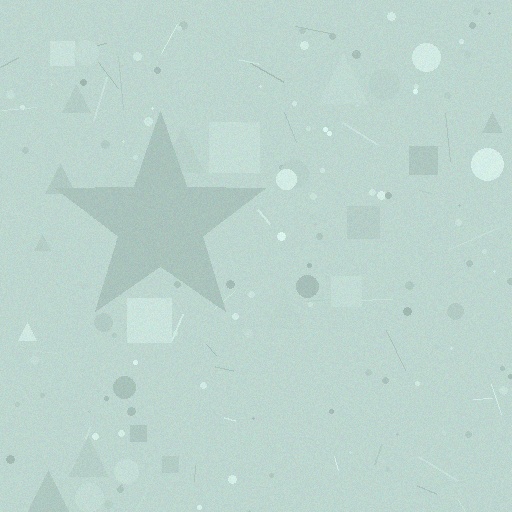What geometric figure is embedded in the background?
A star is embedded in the background.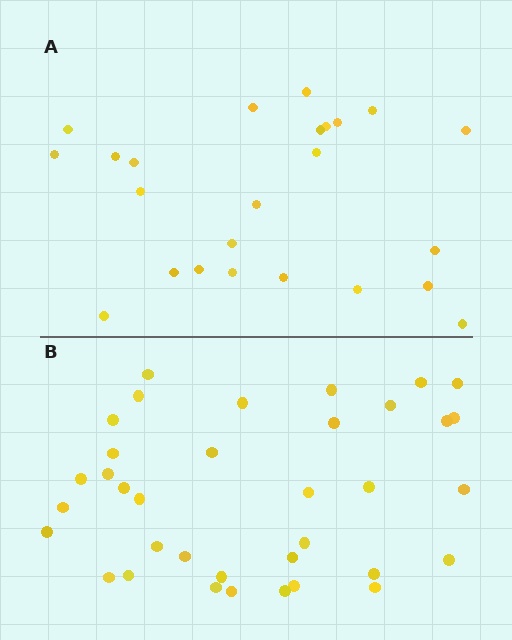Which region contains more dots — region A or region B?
Region B (the bottom region) has more dots.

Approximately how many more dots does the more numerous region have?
Region B has roughly 12 or so more dots than region A.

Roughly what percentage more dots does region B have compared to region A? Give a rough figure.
About 50% more.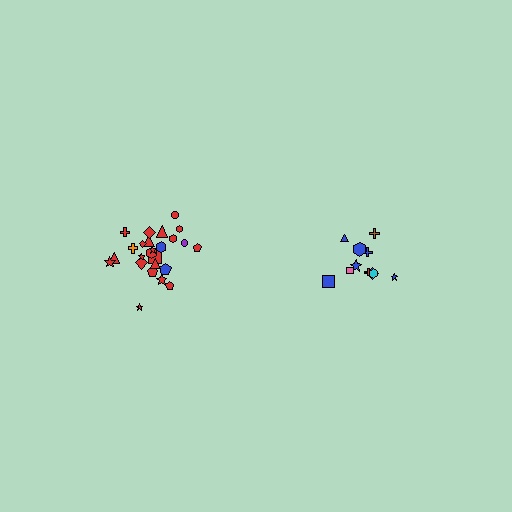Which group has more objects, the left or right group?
The left group.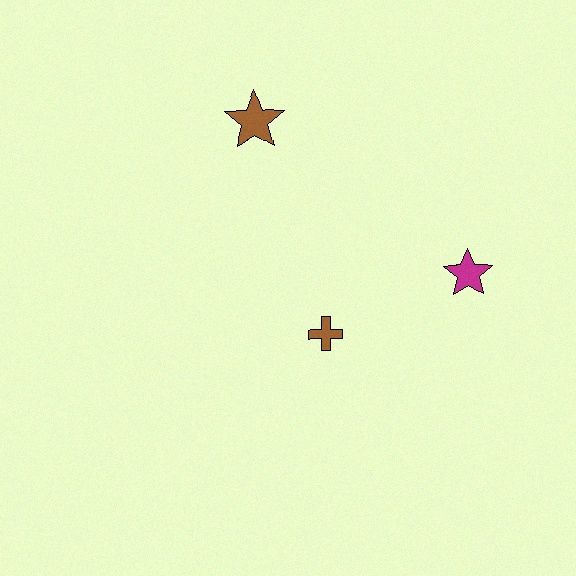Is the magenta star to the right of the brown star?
Yes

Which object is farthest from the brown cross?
The brown star is farthest from the brown cross.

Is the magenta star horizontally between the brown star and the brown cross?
No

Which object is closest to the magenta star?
The brown cross is closest to the magenta star.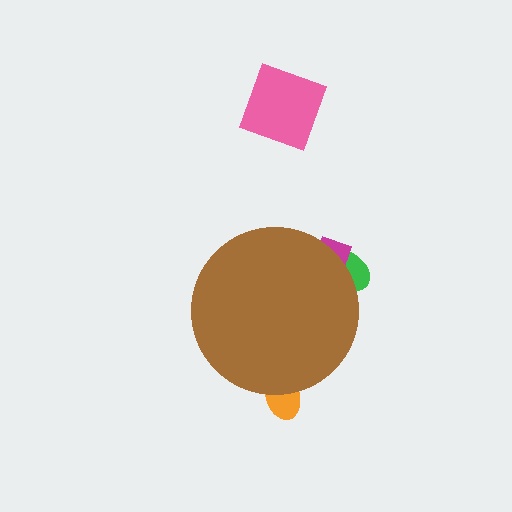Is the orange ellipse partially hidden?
Yes, the orange ellipse is partially hidden behind the brown circle.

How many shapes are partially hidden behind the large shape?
3 shapes are partially hidden.